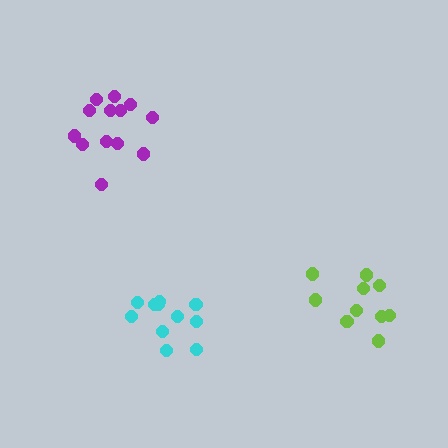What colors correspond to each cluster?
The clusters are colored: purple, lime, cyan.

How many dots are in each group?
Group 1: 13 dots, Group 2: 10 dots, Group 3: 11 dots (34 total).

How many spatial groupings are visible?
There are 3 spatial groupings.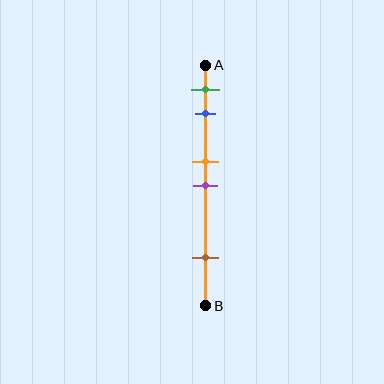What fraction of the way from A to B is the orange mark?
The orange mark is approximately 40% (0.4) of the way from A to B.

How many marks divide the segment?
There are 5 marks dividing the segment.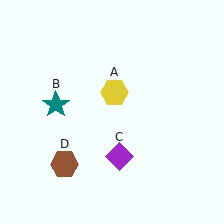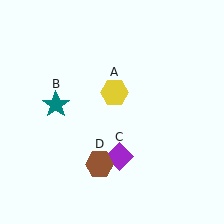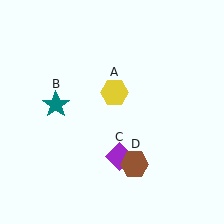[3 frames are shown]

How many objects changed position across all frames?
1 object changed position: brown hexagon (object D).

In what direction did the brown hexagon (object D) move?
The brown hexagon (object D) moved right.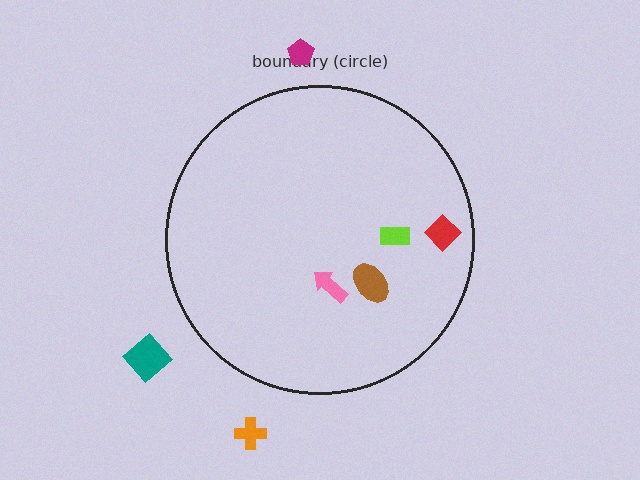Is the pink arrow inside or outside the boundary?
Inside.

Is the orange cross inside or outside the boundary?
Outside.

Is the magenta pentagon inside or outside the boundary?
Outside.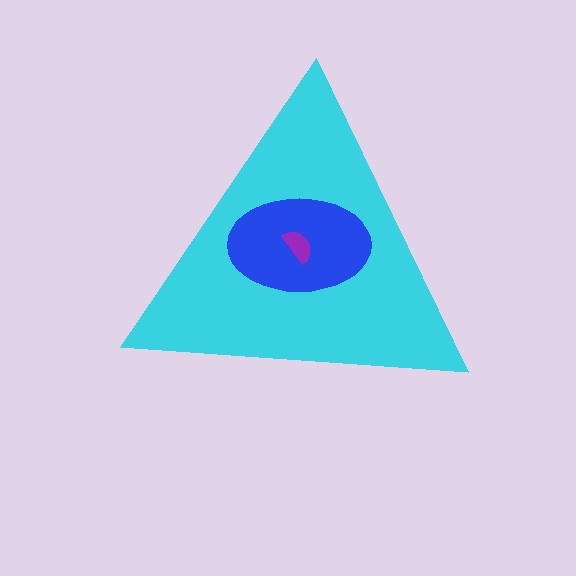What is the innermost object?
The purple semicircle.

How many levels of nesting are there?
3.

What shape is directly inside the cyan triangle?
The blue ellipse.